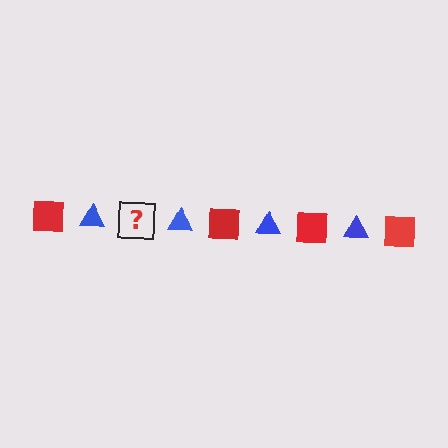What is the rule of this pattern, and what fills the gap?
The rule is that the pattern alternates between red square and blue triangle. The gap should be filled with a red square.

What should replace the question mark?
The question mark should be replaced with a red square.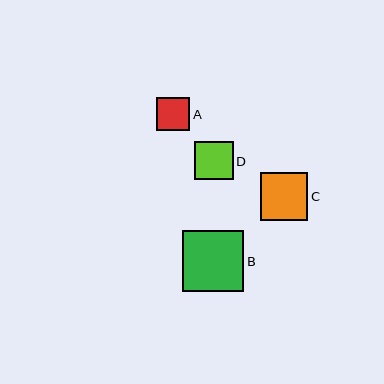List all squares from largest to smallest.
From largest to smallest: B, C, D, A.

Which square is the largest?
Square B is the largest with a size of approximately 61 pixels.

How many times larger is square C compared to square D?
Square C is approximately 1.3 times the size of square D.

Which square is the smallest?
Square A is the smallest with a size of approximately 33 pixels.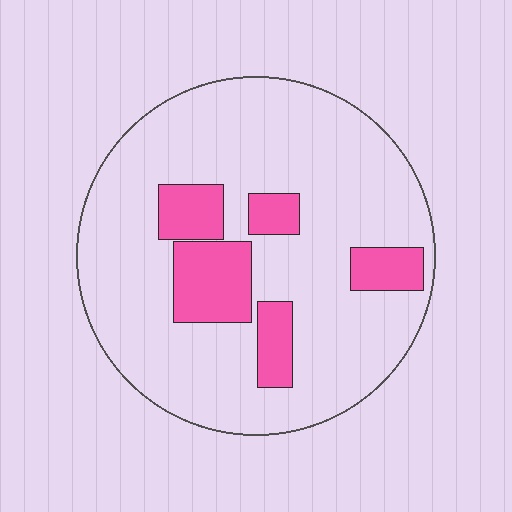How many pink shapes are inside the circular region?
5.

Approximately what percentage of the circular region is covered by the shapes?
Approximately 20%.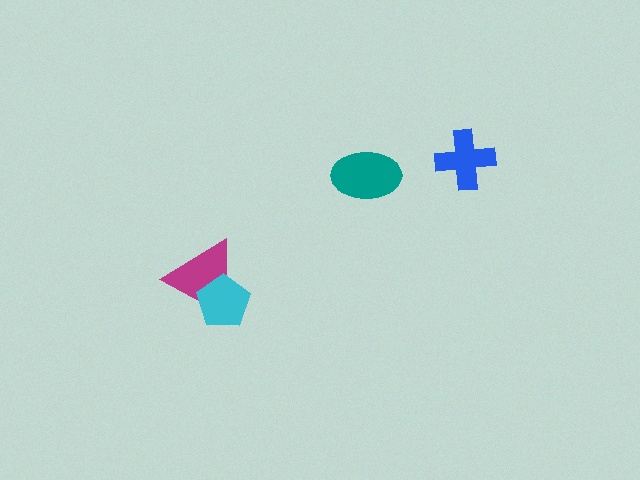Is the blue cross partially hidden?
No, no other shape covers it.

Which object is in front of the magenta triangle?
The cyan pentagon is in front of the magenta triangle.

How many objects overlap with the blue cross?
0 objects overlap with the blue cross.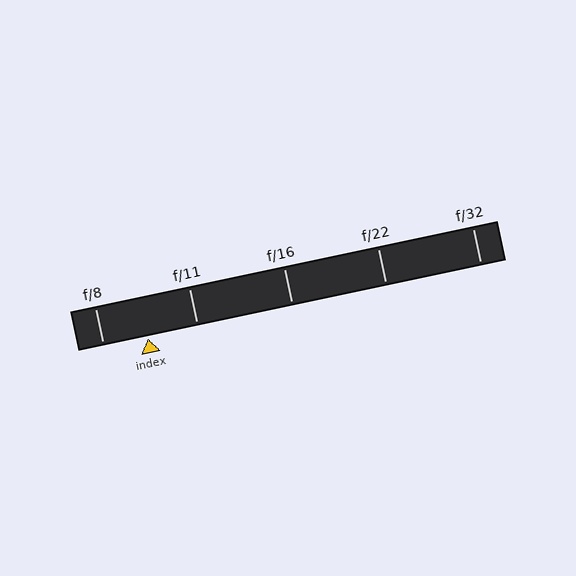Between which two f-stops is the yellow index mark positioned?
The index mark is between f/8 and f/11.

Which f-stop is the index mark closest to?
The index mark is closest to f/8.